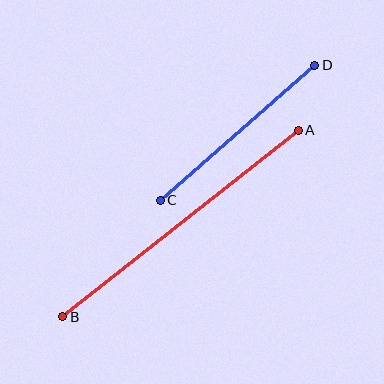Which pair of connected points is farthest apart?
Points A and B are farthest apart.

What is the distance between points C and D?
The distance is approximately 205 pixels.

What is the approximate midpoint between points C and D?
The midpoint is at approximately (238, 133) pixels.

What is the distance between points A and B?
The distance is approximately 301 pixels.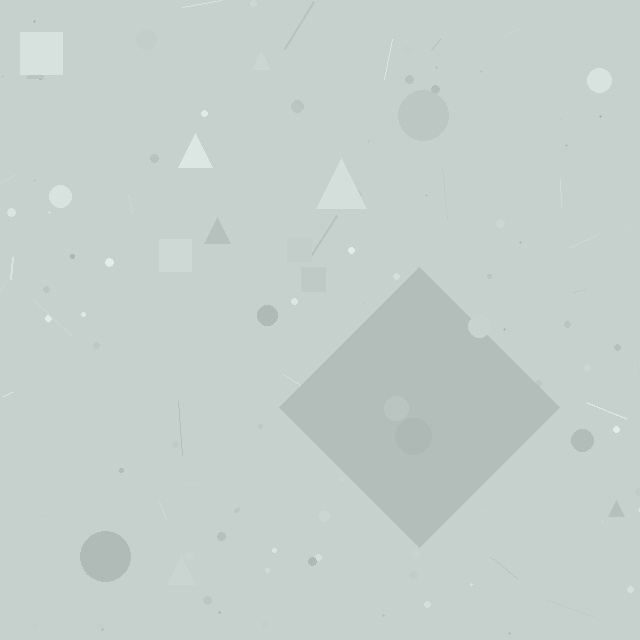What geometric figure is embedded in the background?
A diamond is embedded in the background.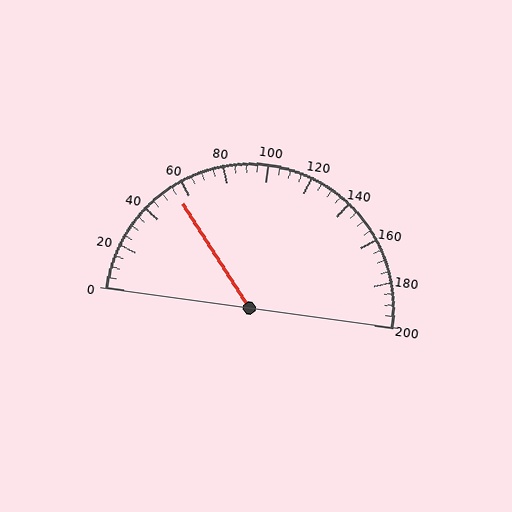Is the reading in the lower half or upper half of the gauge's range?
The reading is in the lower half of the range (0 to 200).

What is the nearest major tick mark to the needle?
The nearest major tick mark is 60.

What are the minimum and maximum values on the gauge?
The gauge ranges from 0 to 200.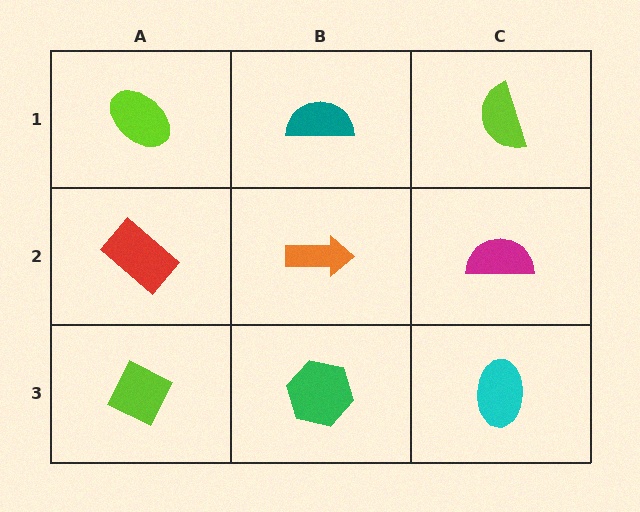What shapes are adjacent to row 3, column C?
A magenta semicircle (row 2, column C), a green hexagon (row 3, column B).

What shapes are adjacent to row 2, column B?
A teal semicircle (row 1, column B), a green hexagon (row 3, column B), a red rectangle (row 2, column A), a magenta semicircle (row 2, column C).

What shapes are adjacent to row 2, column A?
A lime ellipse (row 1, column A), a lime diamond (row 3, column A), an orange arrow (row 2, column B).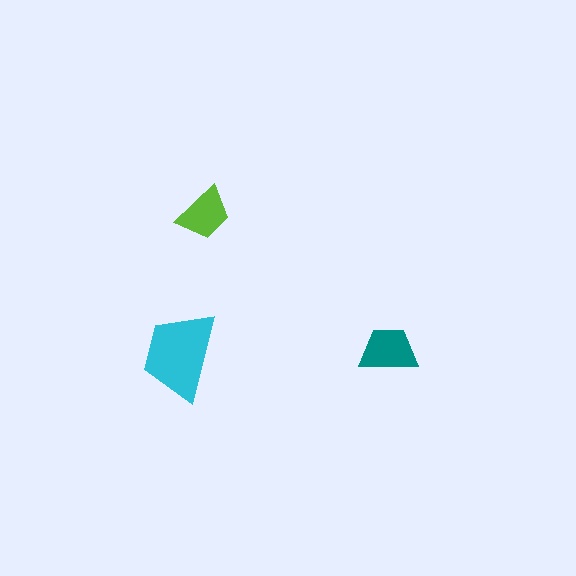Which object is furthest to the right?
The teal trapezoid is rightmost.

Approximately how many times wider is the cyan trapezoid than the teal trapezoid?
About 1.5 times wider.